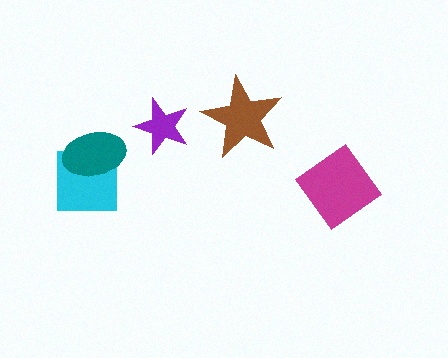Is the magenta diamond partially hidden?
No, no other shape covers it.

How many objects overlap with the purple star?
0 objects overlap with the purple star.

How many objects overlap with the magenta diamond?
0 objects overlap with the magenta diamond.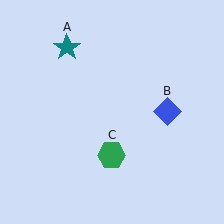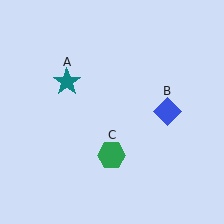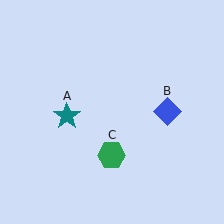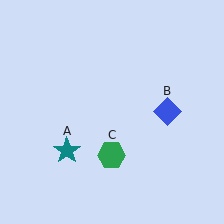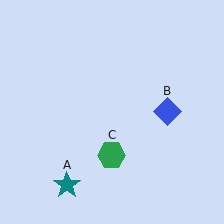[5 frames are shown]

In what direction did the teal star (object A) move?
The teal star (object A) moved down.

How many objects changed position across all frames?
1 object changed position: teal star (object A).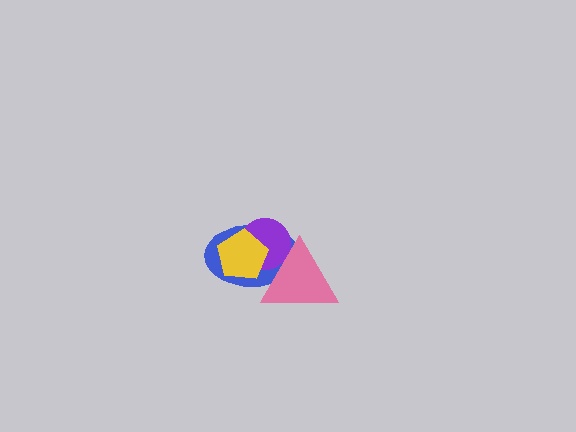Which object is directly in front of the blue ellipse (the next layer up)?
The purple circle is directly in front of the blue ellipse.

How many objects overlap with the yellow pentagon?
3 objects overlap with the yellow pentagon.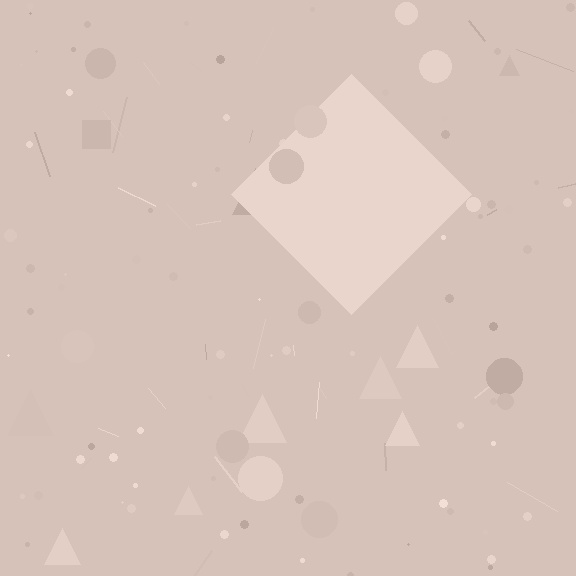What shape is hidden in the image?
A diamond is hidden in the image.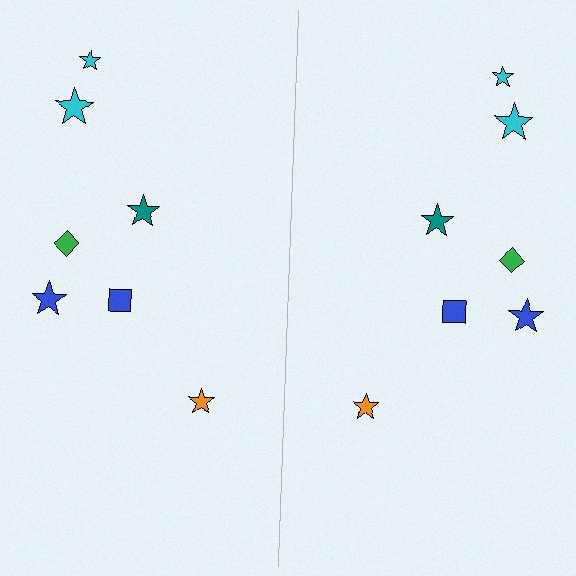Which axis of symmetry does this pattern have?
The pattern has a vertical axis of symmetry running through the center of the image.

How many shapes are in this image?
There are 14 shapes in this image.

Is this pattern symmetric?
Yes, this pattern has bilateral (reflection) symmetry.